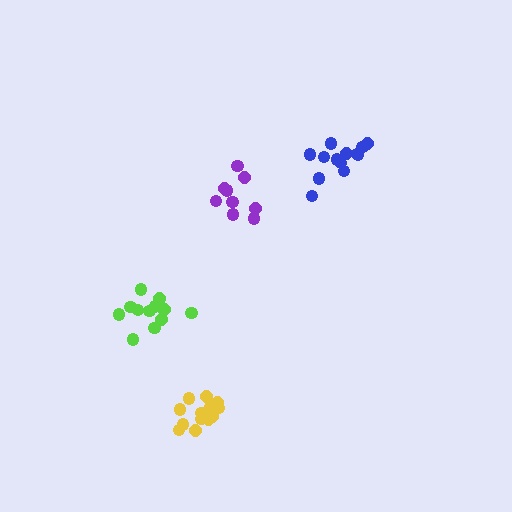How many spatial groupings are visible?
There are 4 spatial groupings.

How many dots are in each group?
Group 1: 9 dots, Group 2: 13 dots, Group 3: 13 dots, Group 4: 13 dots (48 total).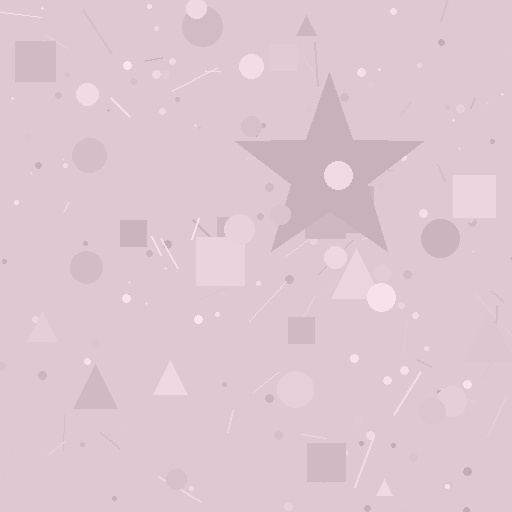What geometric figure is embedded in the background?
A star is embedded in the background.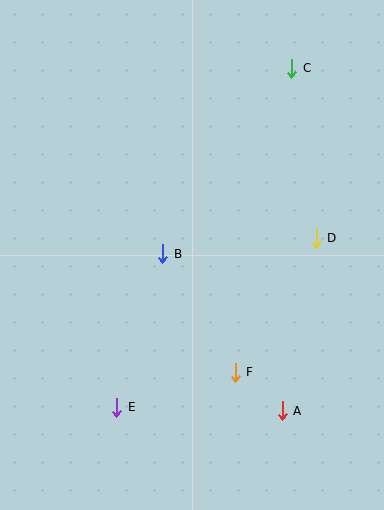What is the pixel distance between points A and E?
The distance between A and E is 165 pixels.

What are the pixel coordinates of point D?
Point D is at (316, 238).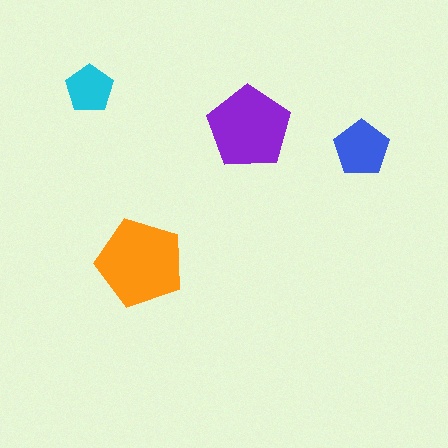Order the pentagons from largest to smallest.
the orange one, the purple one, the blue one, the cyan one.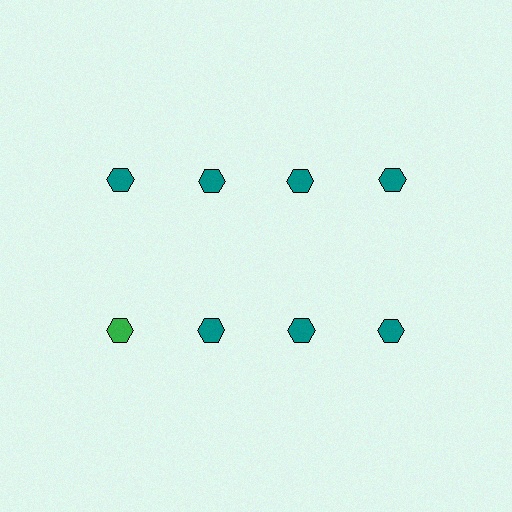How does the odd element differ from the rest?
It has a different color: green instead of teal.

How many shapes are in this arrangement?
There are 8 shapes arranged in a grid pattern.